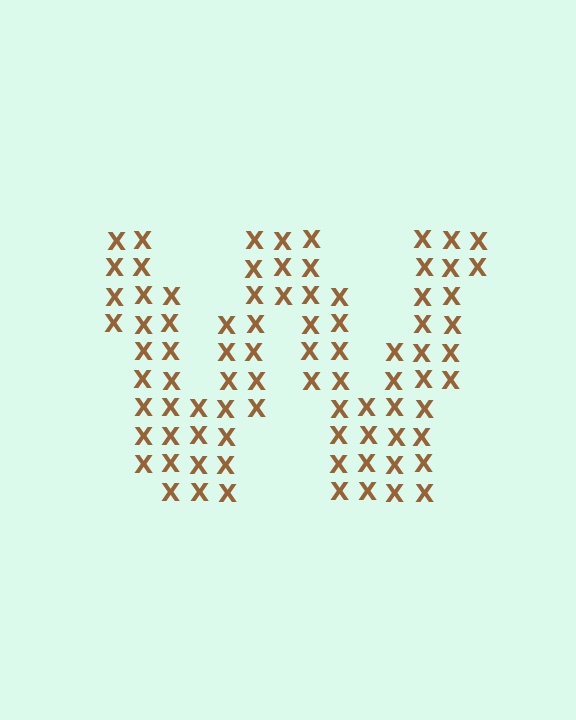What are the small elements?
The small elements are letter X's.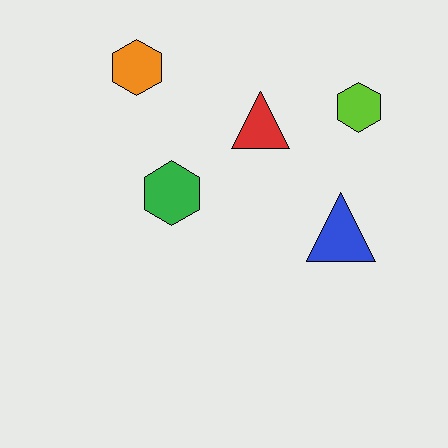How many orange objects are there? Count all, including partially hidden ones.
There is 1 orange object.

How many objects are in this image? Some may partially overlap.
There are 5 objects.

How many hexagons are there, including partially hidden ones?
There are 3 hexagons.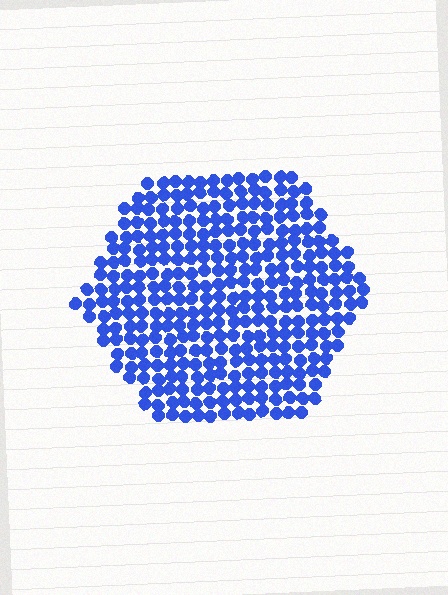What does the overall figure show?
The overall figure shows a hexagon.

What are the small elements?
The small elements are circles.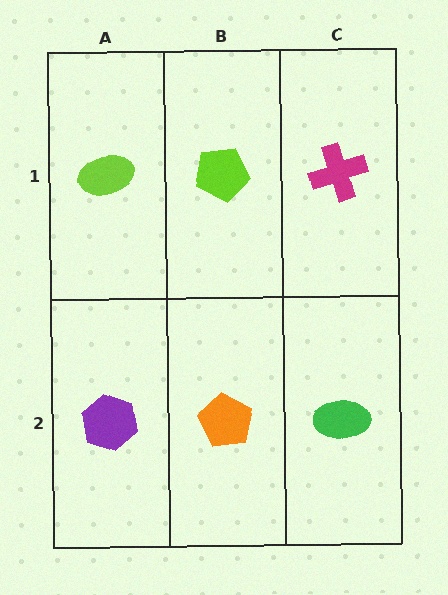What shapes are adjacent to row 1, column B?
An orange pentagon (row 2, column B), a lime ellipse (row 1, column A), a magenta cross (row 1, column C).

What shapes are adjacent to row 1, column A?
A purple hexagon (row 2, column A), a lime pentagon (row 1, column B).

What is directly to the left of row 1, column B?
A lime ellipse.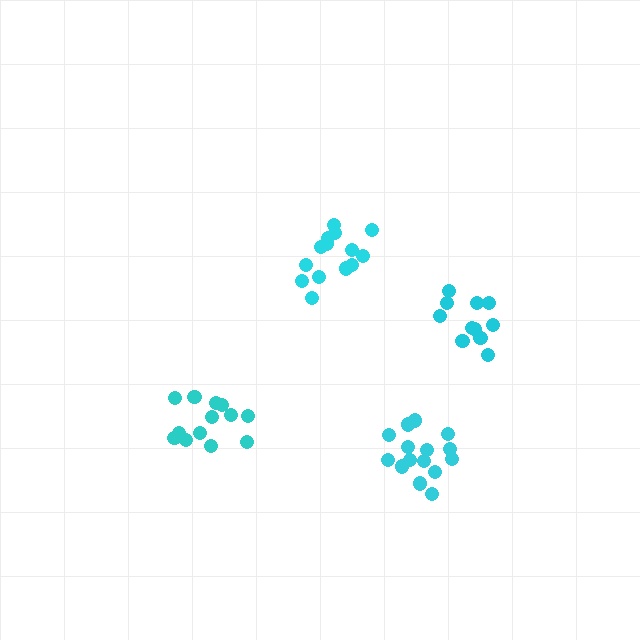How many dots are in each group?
Group 1: 13 dots, Group 2: 15 dots, Group 3: 11 dots, Group 4: 14 dots (53 total).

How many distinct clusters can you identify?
There are 4 distinct clusters.